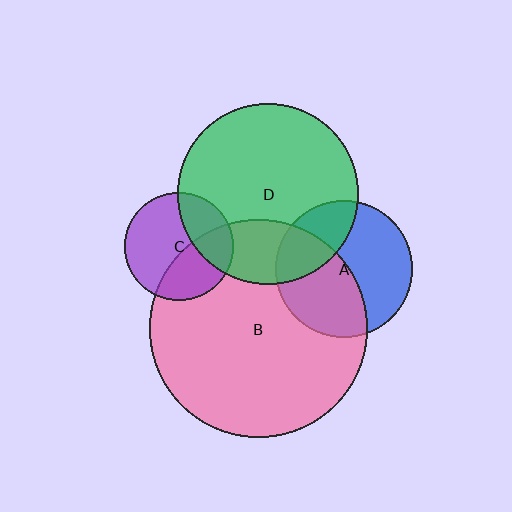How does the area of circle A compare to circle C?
Approximately 1.6 times.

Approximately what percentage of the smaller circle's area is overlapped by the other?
Approximately 30%.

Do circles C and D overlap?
Yes.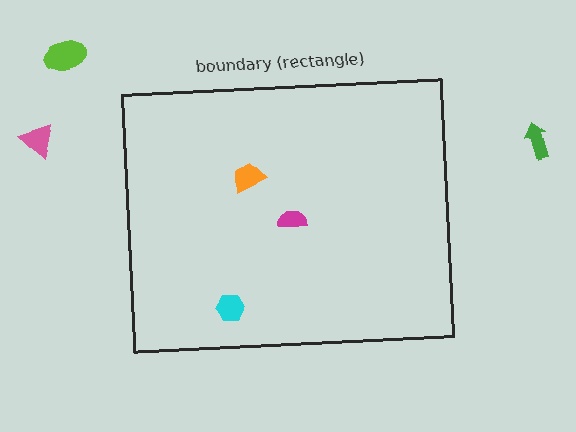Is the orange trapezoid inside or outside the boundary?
Inside.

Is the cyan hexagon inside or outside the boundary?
Inside.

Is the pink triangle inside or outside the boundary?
Outside.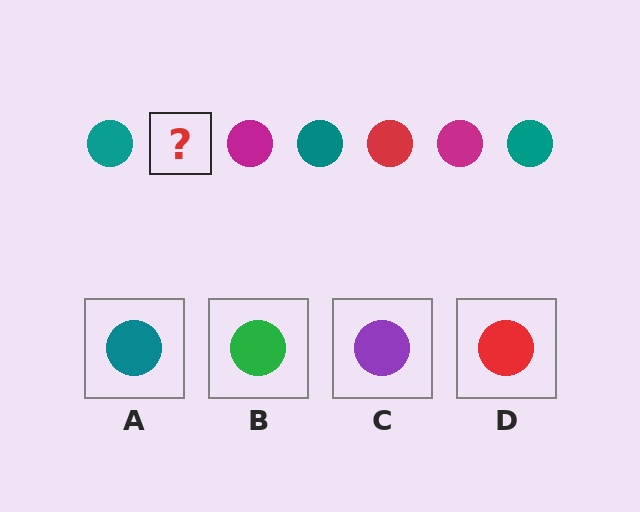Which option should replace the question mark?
Option D.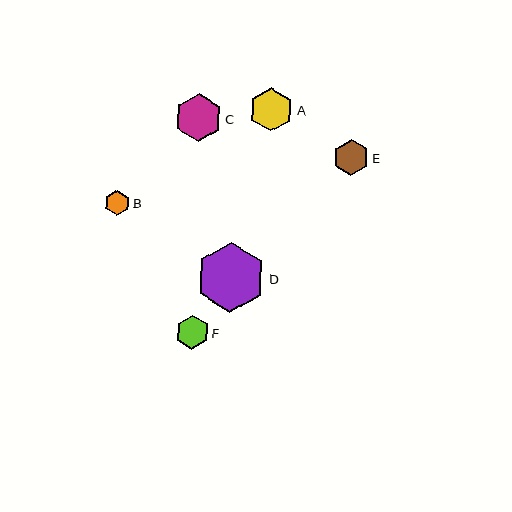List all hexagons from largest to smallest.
From largest to smallest: D, C, A, E, F, B.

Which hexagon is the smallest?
Hexagon B is the smallest with a size of approximately 25 pixels.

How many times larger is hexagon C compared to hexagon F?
Hexagon C is approximately 1.4 times the size of hexagon F.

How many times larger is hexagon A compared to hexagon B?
Hexagon A is approximately 1.7 times the size of hexagon B.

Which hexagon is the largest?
Hexagon D is the largest with a size of approximately 70 pixels.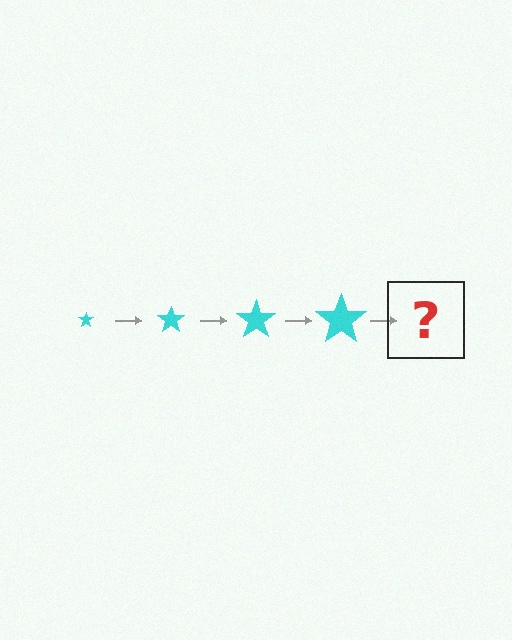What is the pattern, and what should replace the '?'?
The pattern is that the star gets progressively larger each step. The '?' should be a cyan star, larger than the previous one.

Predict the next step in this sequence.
The next step is a cyan star, larger than the previous one.